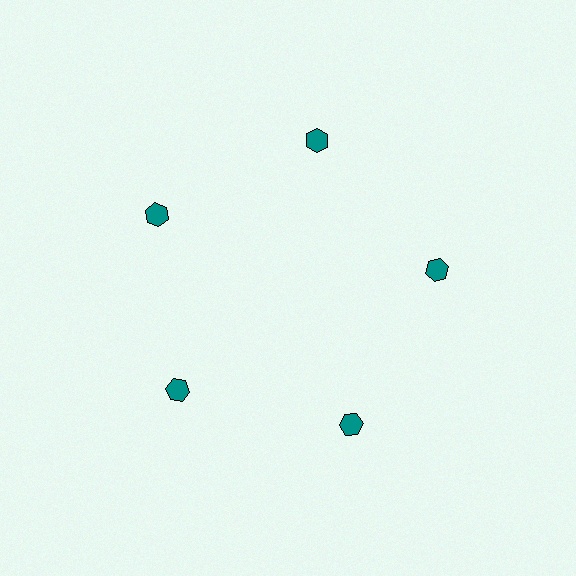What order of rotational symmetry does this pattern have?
This pattern has 5-fold rotational symmetry.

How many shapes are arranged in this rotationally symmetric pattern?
There are 5 shapes, arranged in 5 groups of 1.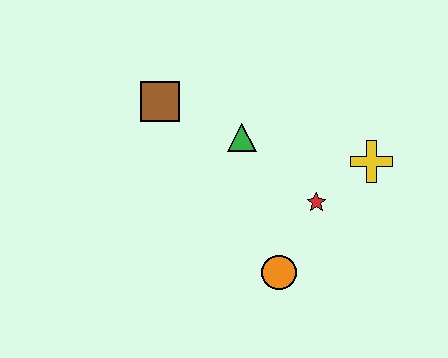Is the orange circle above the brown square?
No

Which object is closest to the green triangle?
The brown square is closest to the green triangle.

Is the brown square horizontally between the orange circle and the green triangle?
No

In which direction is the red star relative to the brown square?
The red star is to the right of the brown square.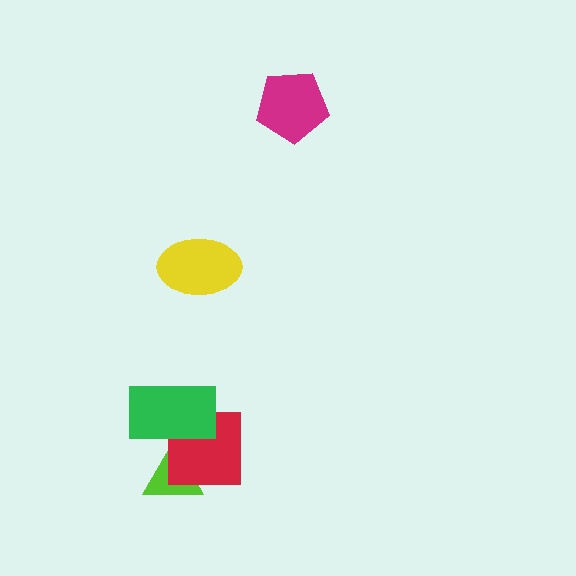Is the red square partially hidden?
Yes, it is partially covered by another shape.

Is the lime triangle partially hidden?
Yes, it is partially covered by another shape.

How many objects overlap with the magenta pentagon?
0 objects overlap with the magenta pentagon.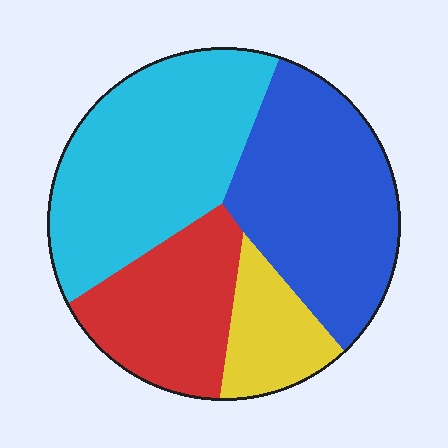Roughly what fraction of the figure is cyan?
Cyan takes up about one third (1/3) of the figure.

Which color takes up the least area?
Yellow, at roughly 10%.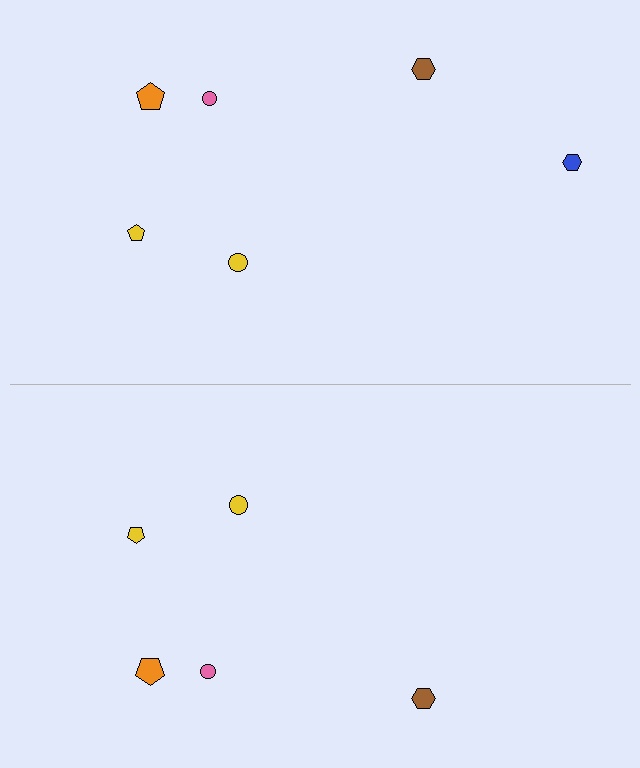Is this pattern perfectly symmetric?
No, the pattern is not perfectly symmetric. A blue hexagon is missing from the bottom side.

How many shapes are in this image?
There are 11 shapes in this image.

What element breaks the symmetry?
A blue hexagon is missing from the bottom side.